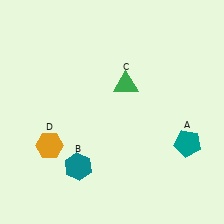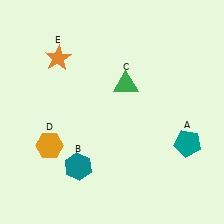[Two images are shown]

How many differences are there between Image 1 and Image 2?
There is 1 difference between the two images.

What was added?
An orange star (E) was added in Image 2.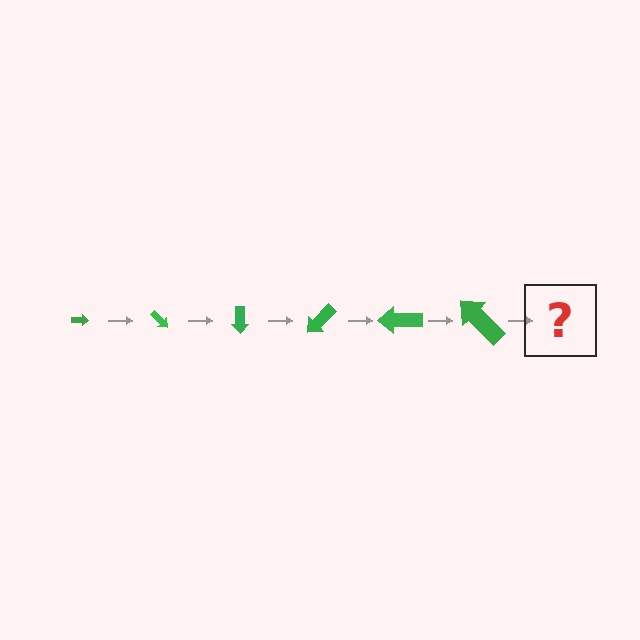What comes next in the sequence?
The next element should be an arrow, larger than the previous one and rotated 270 degrees from the start.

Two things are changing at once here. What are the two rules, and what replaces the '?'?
The two rules are that the arrow grows larger each step and it rotates 45 degrees each step. The '?' should be an arrow, larger than the previous one and rotated 270 degrees from the start.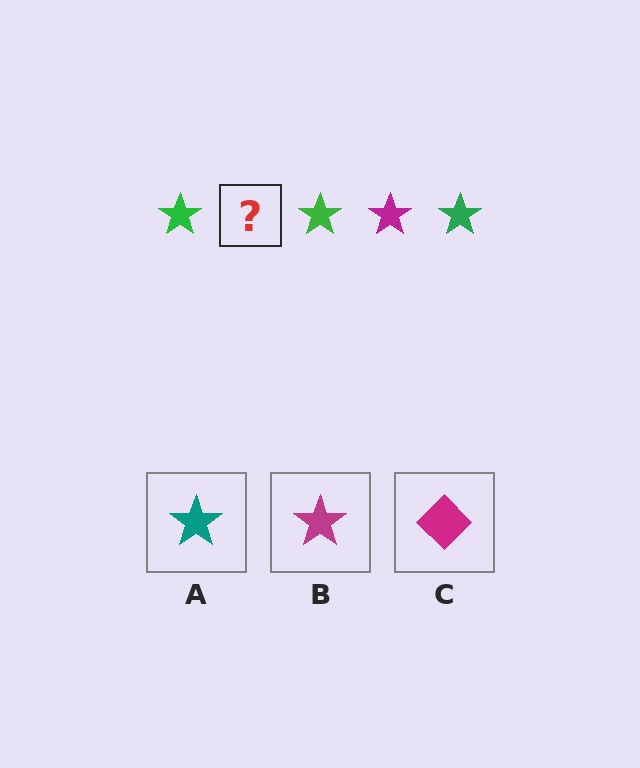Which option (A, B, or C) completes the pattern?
B.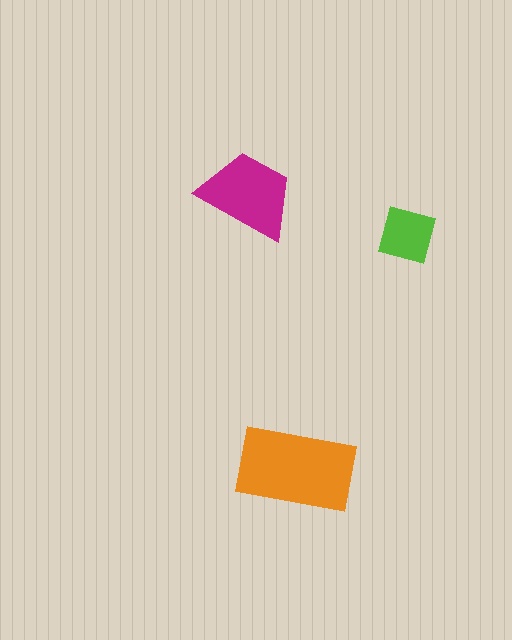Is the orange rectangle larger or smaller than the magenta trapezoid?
Larger.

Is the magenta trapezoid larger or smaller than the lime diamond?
Larger.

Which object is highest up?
The magenta trapezoid is topmost.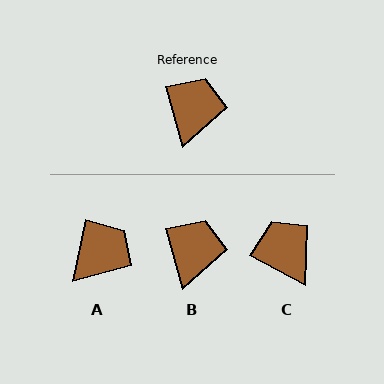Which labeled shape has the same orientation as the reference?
B.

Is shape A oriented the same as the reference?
No, it is off by about 27 degrees.